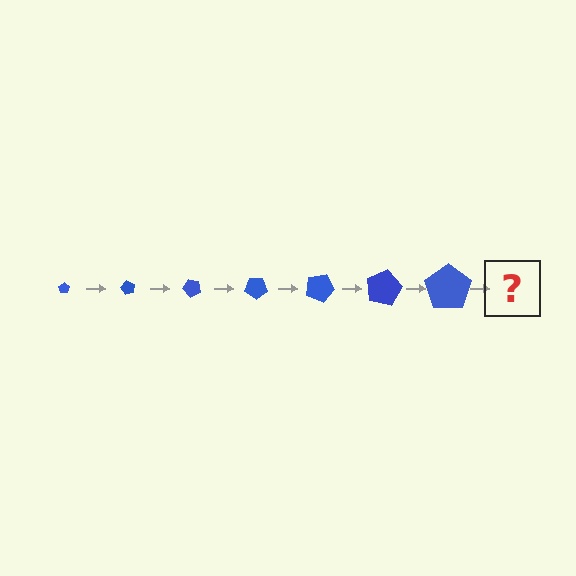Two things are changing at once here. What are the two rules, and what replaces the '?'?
The two rules are that the pentagon grows larger each step and it rotates 60 degrees each step. The '?' should be a pentagon, larger than the previous one and rotated 420 degrees from the start.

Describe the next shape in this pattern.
It should be a pentagon, larger than the previous one and rotated 420 degrees from the start.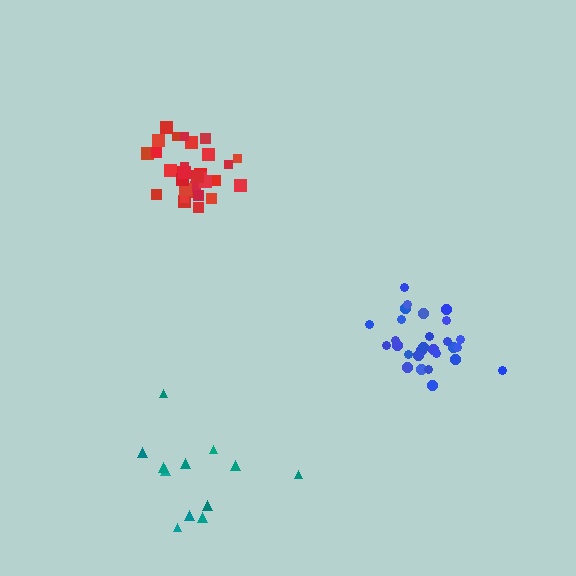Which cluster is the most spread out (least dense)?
Teal.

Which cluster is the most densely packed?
Red.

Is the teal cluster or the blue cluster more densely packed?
Blue.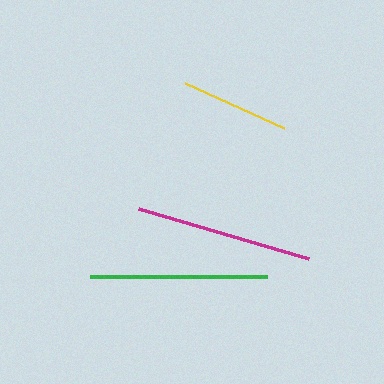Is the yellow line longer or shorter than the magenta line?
The magenta line is longer than the yellow line.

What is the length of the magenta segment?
The magenta segment is approximately 177 pixels long.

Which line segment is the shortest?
The yellow line is the shortest at approximately 109 pixels.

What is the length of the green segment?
The green segment is approximately 177 pixels long.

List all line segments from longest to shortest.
From longest to shortest: magenta, green, yellow.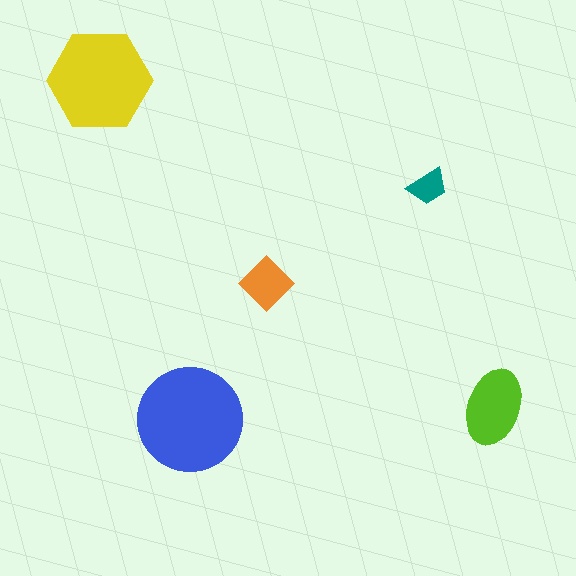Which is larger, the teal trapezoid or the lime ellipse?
The lime ellipse.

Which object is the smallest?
The teal trapezoid.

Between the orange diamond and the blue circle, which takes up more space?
The blue circle.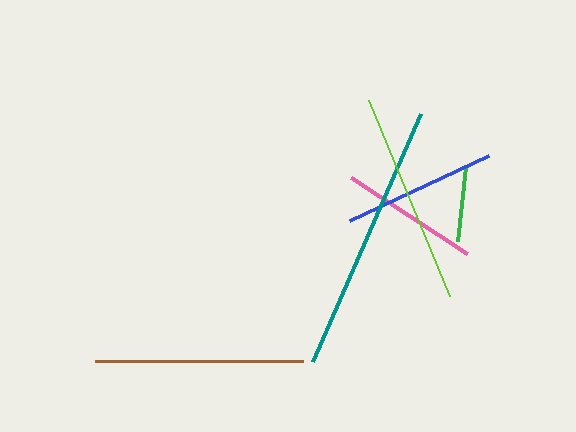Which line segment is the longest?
The teal line is the longest at approximately 271 pixels.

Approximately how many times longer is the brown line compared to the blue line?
The brown line is approximately 1.3 times the length of the blue line.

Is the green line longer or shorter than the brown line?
The brown line is longer than the green line.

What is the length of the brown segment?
The brown segment is approximately 208 pixels long.